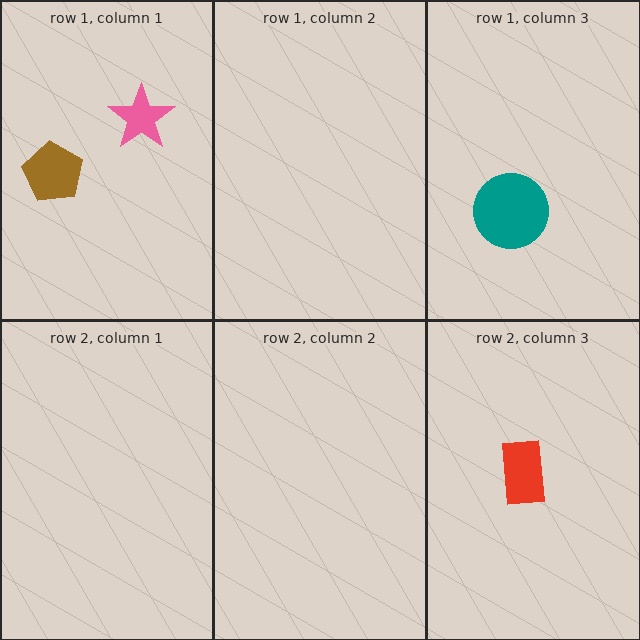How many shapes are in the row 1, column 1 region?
2.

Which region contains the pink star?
The row 1, column 1 region.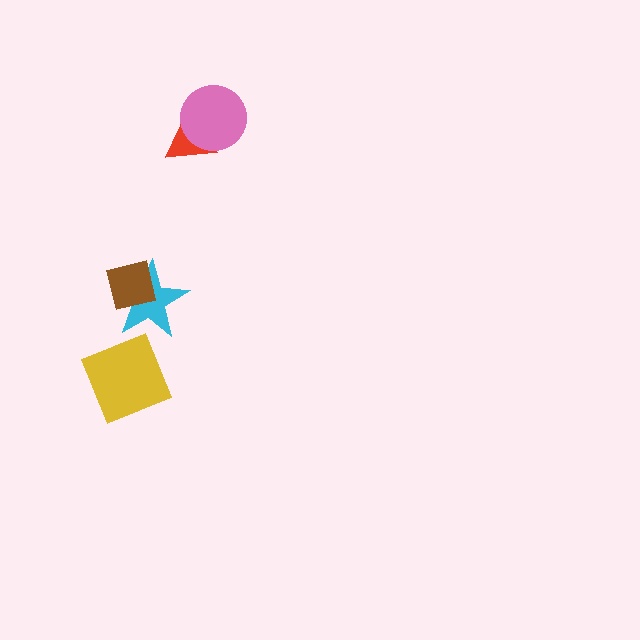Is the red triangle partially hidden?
Yes, it is partially covered by another shape.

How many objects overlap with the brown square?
1 object overlaps with the brown square.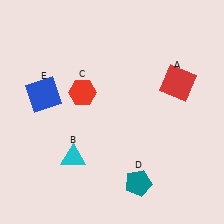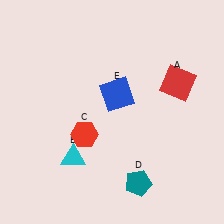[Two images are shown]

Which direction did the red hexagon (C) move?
The red hexagon (C) moved down.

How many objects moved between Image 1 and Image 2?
2 objects moved between the two images.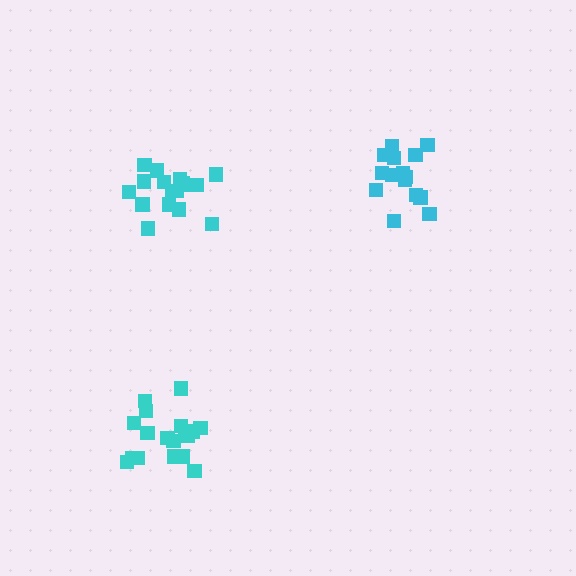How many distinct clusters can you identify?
There are 3 distinct clusters.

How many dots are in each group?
Group 1: 18 dots, Group 2: 15 dots, Group 3: 18 dots (51 total).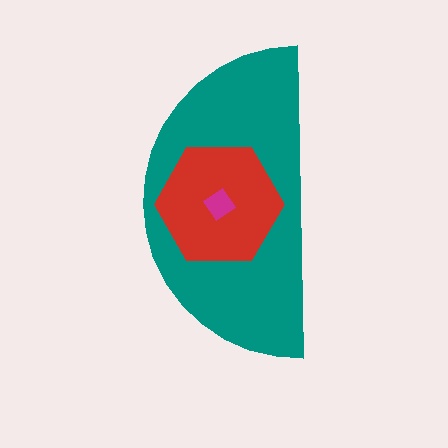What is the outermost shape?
The teal semicircle.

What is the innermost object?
The magenta diamond.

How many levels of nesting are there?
3.